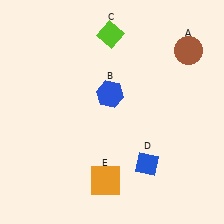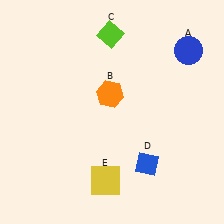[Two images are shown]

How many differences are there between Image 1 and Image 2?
There are 3 differences between the two images.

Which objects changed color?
A changed from brown to blue. B changed from blue to orange. E changed from orange to yellow.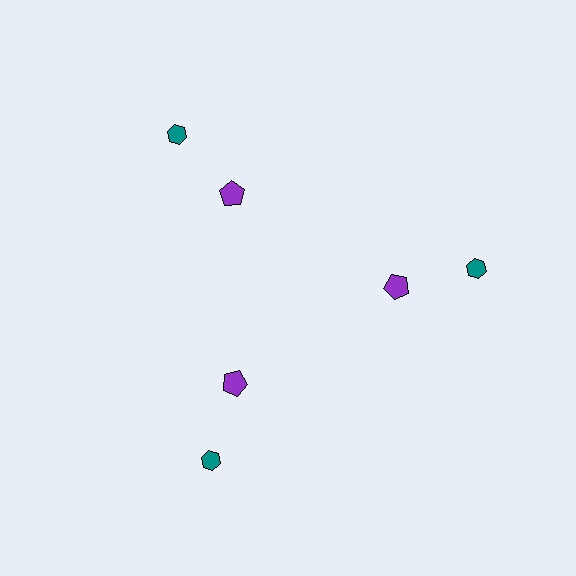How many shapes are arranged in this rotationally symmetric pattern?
There are 6 shapes, arranged in 3 groups of 2.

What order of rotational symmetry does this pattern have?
This pattern has 3-fold rotational symmetry.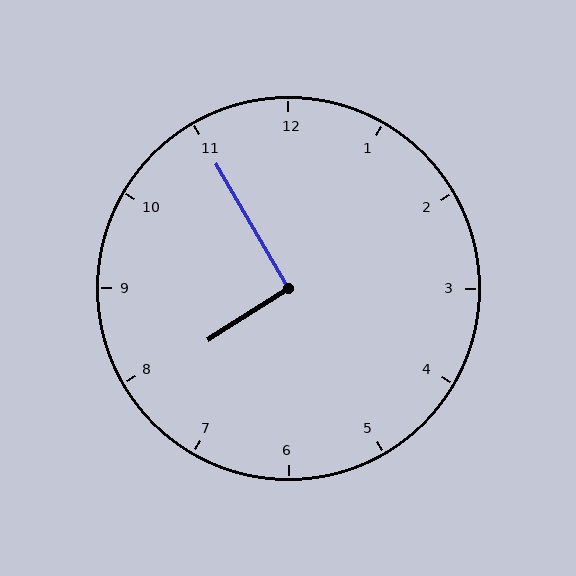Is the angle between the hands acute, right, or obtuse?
It is right.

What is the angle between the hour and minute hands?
Approximately 92 degrees.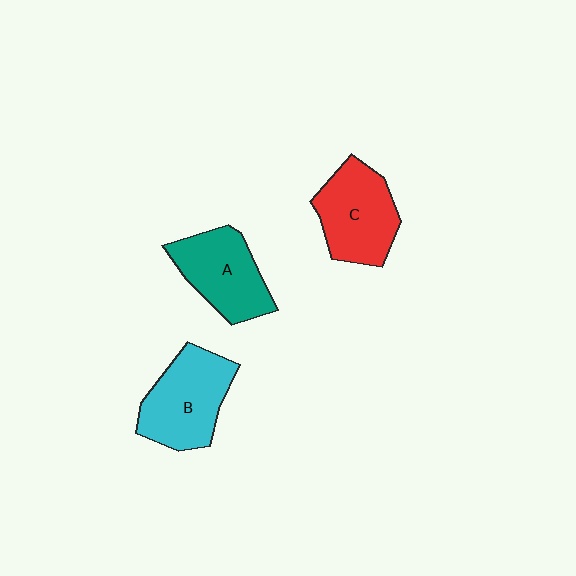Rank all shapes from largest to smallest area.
From largest to smallest: B (cyan), C (red), A (teal).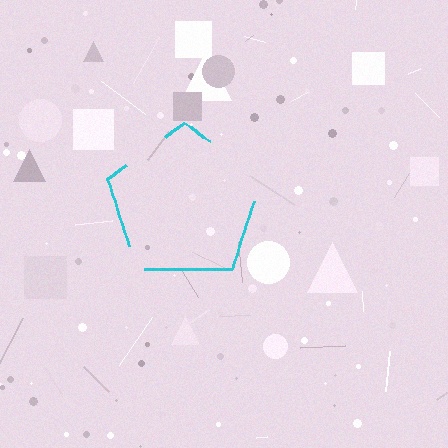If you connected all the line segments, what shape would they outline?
They would outline a pentagon.